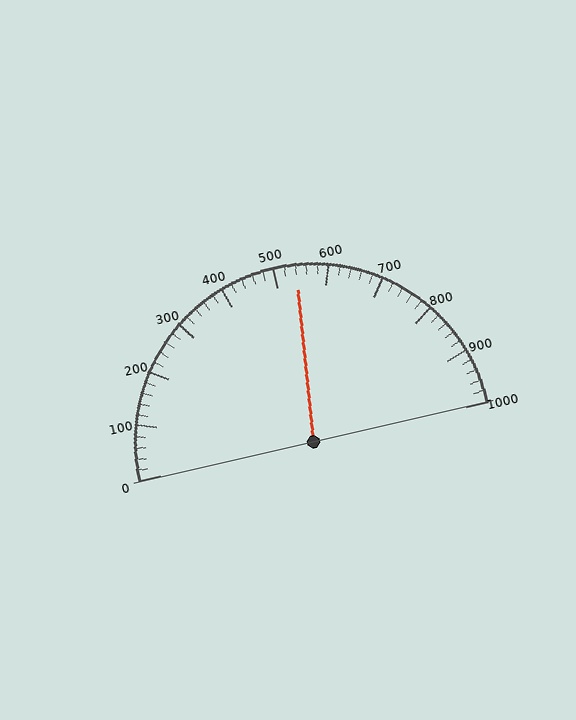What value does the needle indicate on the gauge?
The needle indicates approximately 540.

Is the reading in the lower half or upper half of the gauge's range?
The reading is in the upper half of the range (0 to 1000).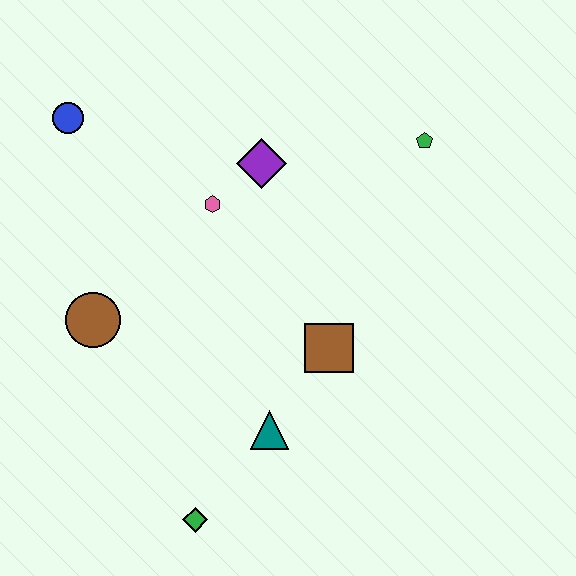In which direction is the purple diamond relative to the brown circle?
The purple diamond is to the right of the brown circle.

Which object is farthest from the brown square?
The blue circle is farthest from the brown square.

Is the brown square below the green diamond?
No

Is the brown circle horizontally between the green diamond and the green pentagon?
No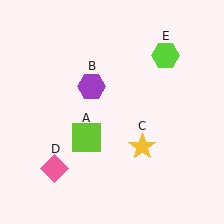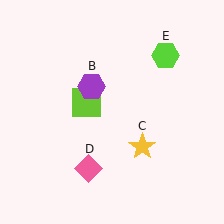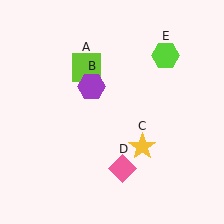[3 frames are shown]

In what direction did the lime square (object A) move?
The lime square (object A) moved up.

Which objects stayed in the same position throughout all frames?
Purple hexagon (object B) and yellow star (object C) and lime hexagon (object E) remained stationary.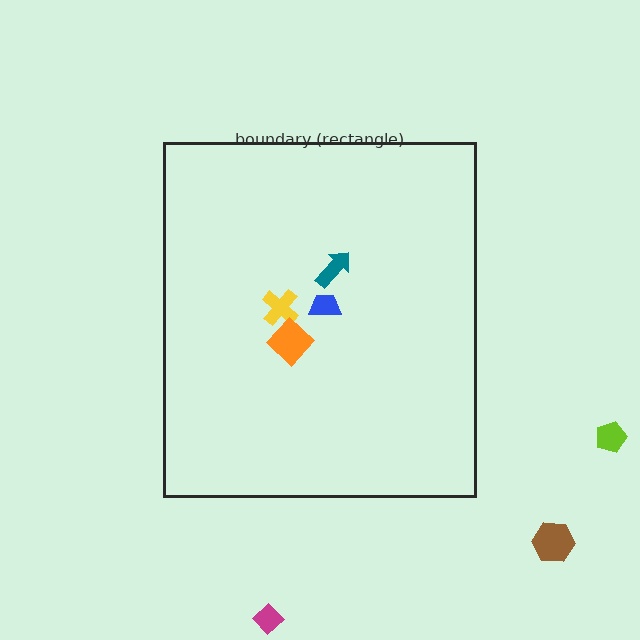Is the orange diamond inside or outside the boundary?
Inside.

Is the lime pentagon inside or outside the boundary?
Outside.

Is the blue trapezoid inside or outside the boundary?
Inside.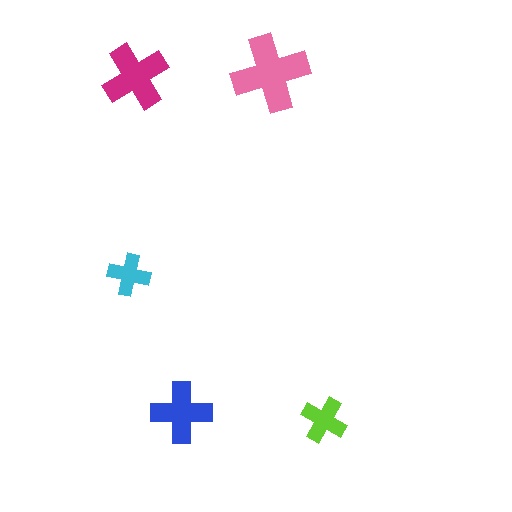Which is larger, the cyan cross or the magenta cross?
The magenta one.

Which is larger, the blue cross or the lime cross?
The blue one.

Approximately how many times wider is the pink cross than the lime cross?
About 1.5 times wider.